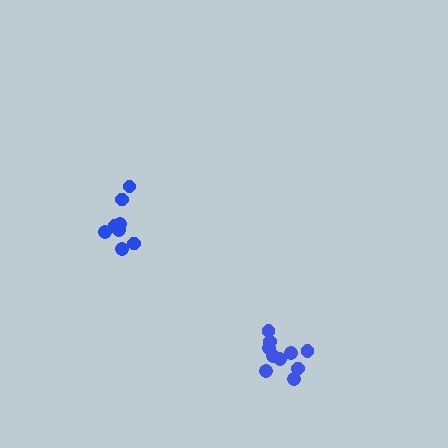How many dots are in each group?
Group 1: 10 dots, Group 2: 8 dots (18 total).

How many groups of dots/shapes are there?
There are 2 groups.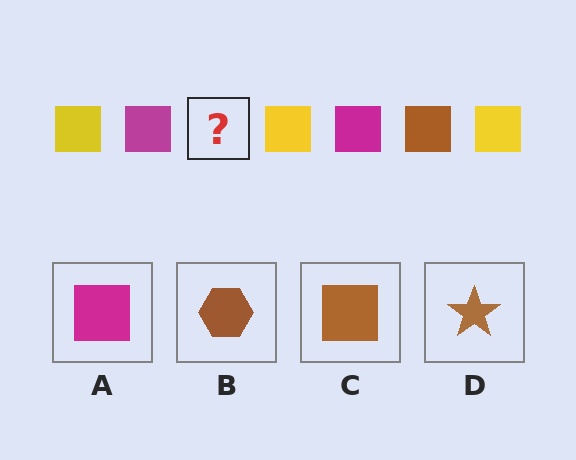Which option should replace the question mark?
Option C.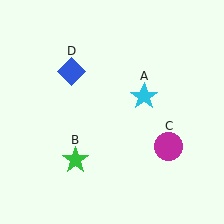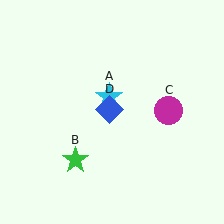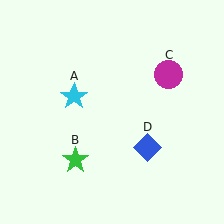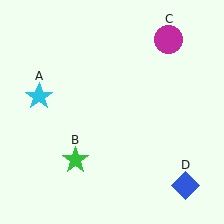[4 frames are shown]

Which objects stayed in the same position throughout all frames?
Green star (object B) remained stationary.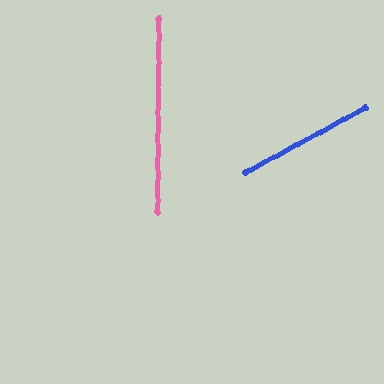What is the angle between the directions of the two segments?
Approximately 61 degrees.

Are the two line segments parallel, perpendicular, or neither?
Neither parallel nor perpendicular — they differ by about 61°.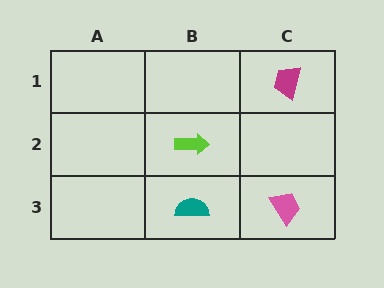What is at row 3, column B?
A teal semicircle.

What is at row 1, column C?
A magenta trapezoid.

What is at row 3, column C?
A pink trapezoid.